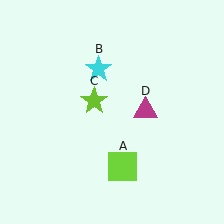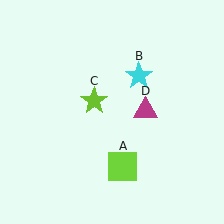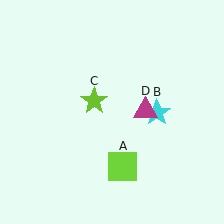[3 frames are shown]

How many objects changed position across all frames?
1 object changed position: cyan star (object B).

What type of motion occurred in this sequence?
The cyan star (object B) rotated clockwise around the center of the scene.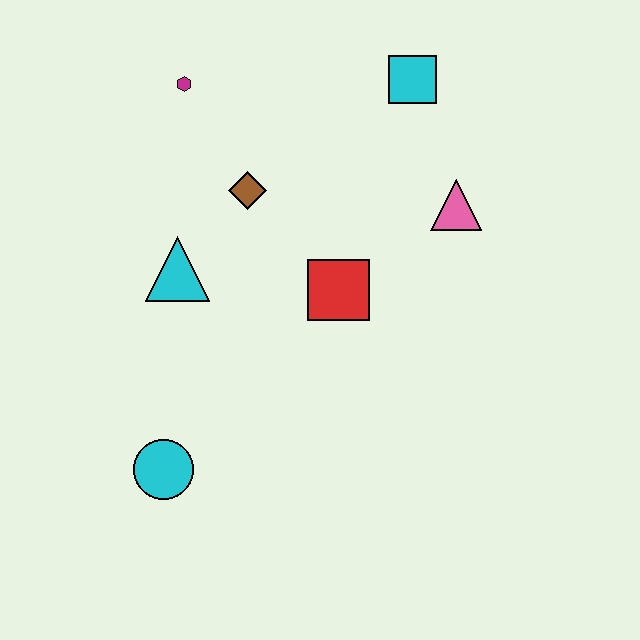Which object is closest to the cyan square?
The pink triangle is closest to the cyan square.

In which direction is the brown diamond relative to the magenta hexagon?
The brown diamond is below the magenta hexagon.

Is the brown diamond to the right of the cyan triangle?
Yes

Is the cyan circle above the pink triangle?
No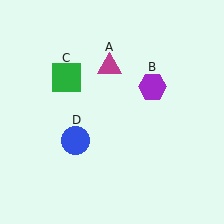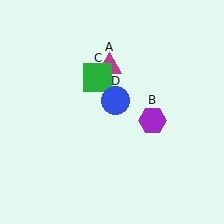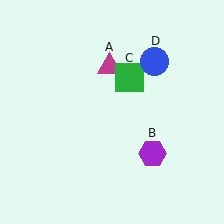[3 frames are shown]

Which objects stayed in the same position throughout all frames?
Magenta triangle (object A) remained stationary.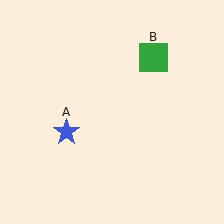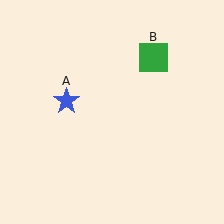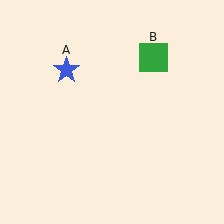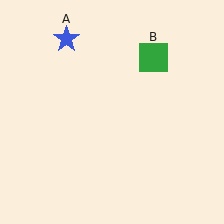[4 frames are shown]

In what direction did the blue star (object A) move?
The blue star (object A) moved up.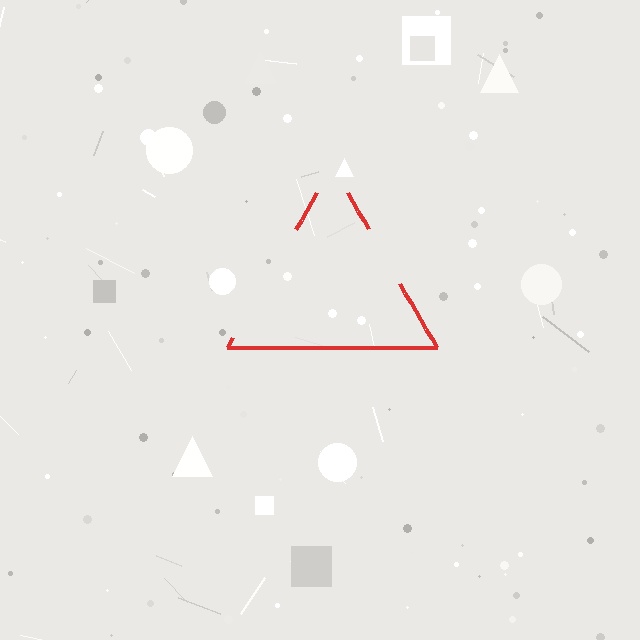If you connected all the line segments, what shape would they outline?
They would outline a triangle.